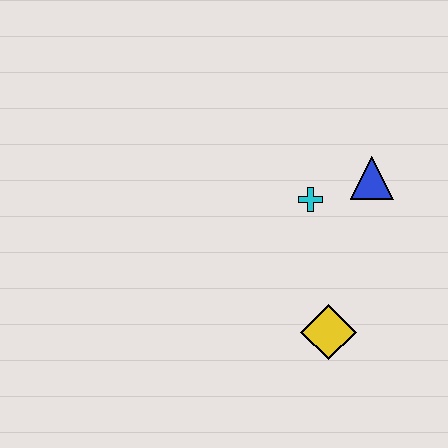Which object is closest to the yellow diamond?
The cyan cross is closest to the yellow diamond.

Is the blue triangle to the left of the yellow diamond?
No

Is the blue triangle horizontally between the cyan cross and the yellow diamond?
No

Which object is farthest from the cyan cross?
The yellow diamond is farthest from the cyan cross.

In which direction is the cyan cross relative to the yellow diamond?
The cyan cross is above the yellow diamond.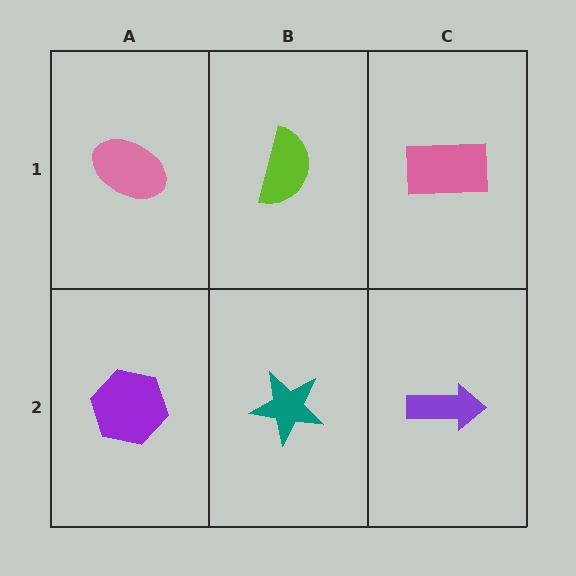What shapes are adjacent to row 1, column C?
A purple arrow (row 2, column C), a lime semicircle (row 1, column B).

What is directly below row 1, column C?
A purple arrow.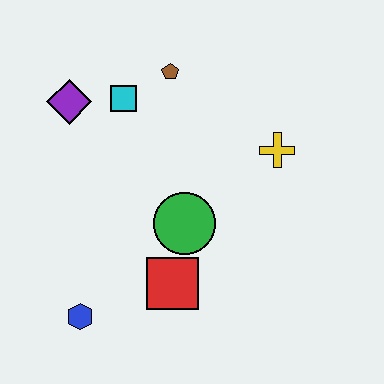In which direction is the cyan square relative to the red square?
The cyan square is above the red square.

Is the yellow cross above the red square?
Yes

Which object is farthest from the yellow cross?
The blue hexagon is farthest from the yellow cross.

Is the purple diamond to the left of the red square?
Yes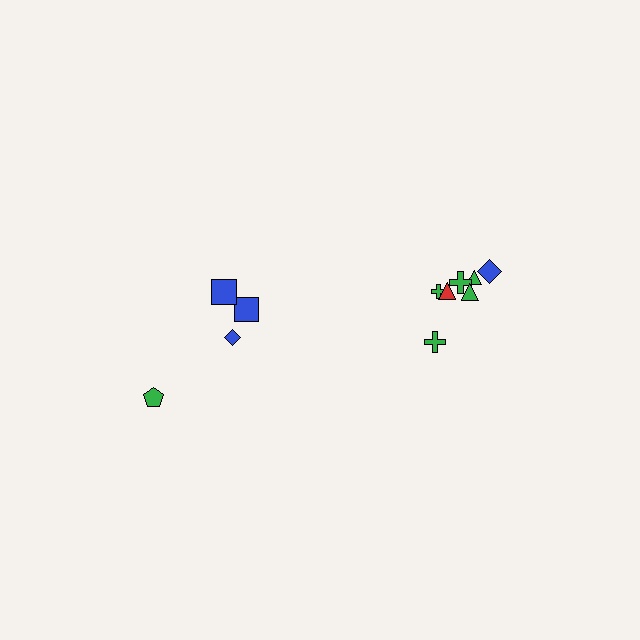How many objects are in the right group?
There are 7 objects.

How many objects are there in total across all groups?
There are 11 objects.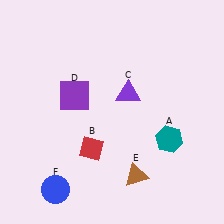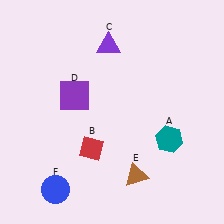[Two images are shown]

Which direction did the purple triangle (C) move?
The purple triangle (C) moved up.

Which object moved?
The purple triangle (C) moved up.